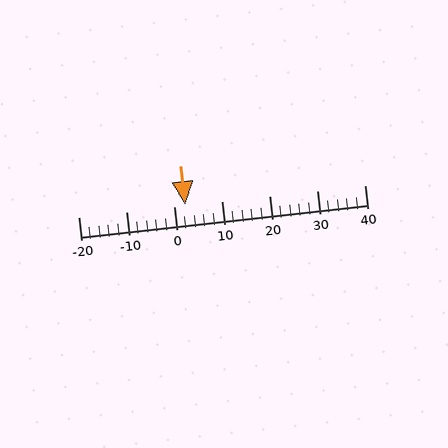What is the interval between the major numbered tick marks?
The major tick marks are spaced 10 units apart.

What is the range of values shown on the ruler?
The ruler shows values from -20 to 40.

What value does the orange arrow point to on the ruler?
The orange arrow points to approximately 2.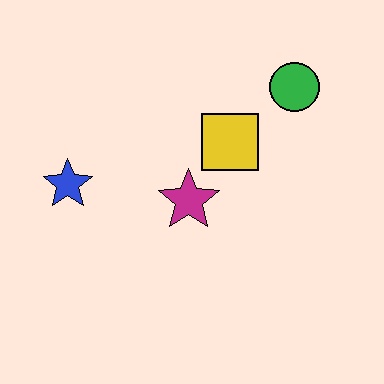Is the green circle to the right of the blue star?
Yes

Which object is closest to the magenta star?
The yellow square is closest to the magenta star.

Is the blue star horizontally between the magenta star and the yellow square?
No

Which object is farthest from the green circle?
The blue star is farthest from the green circle.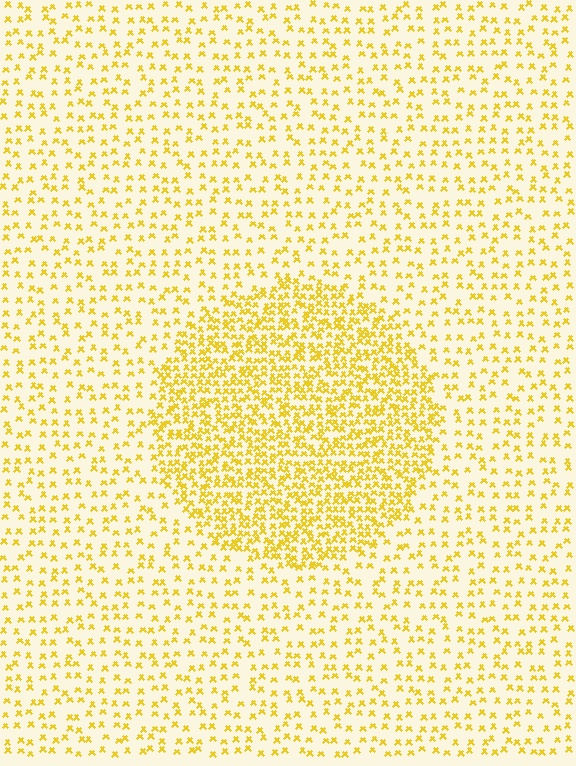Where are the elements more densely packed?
The elements are more densely packed inside the circle boundary.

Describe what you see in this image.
The image contains small yellow elements arranged at two different densities. A circle-shaped region is visible where the elements are more densely packed than the surrounding area.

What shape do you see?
I see a circle.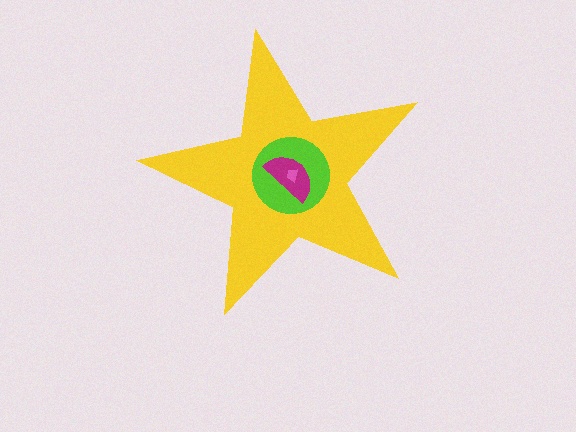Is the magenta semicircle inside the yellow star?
Yes.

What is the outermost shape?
The yellow star.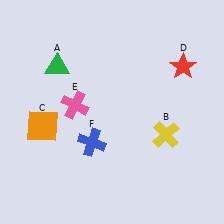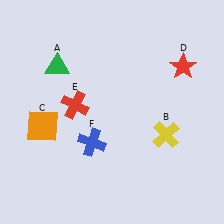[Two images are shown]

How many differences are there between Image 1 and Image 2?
There is 1 difference between the two images.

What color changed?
The cross (E) changed from pink in Image 1 to red in Image 2.